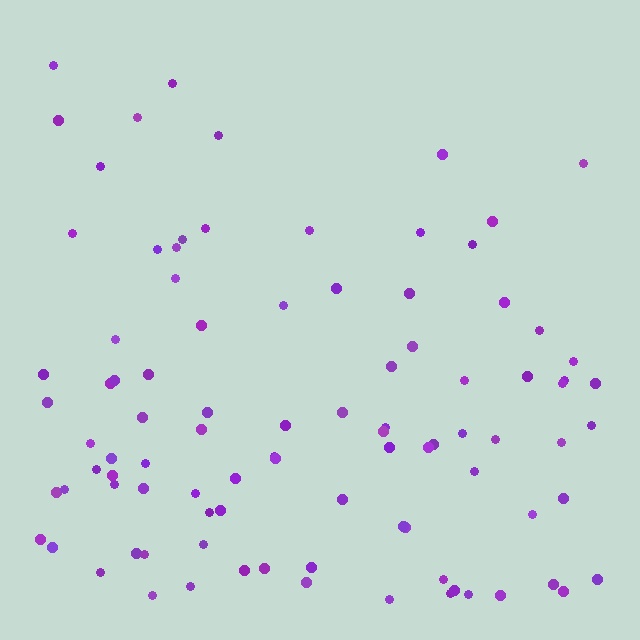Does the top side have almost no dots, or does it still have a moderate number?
Still a moderate number, just noticeably fewer than the bottom.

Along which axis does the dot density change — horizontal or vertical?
Vertical.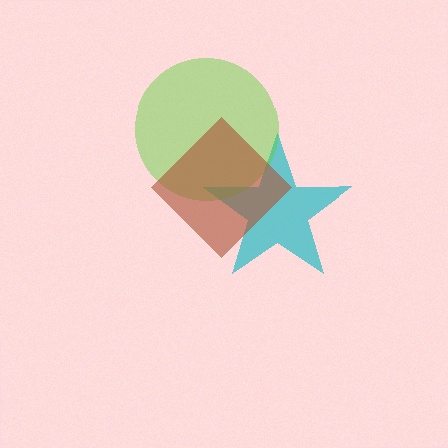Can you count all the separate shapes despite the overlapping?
Yes, there are 3 separate shapes.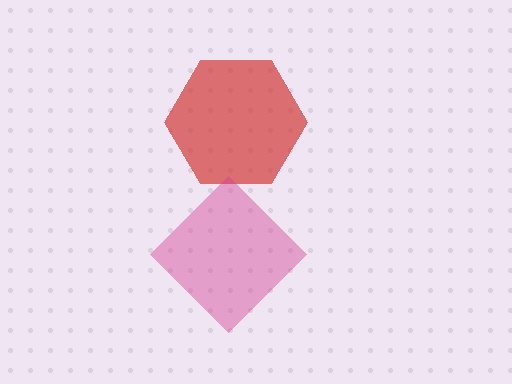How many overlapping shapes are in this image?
There are 2 overlapping shapes in the image.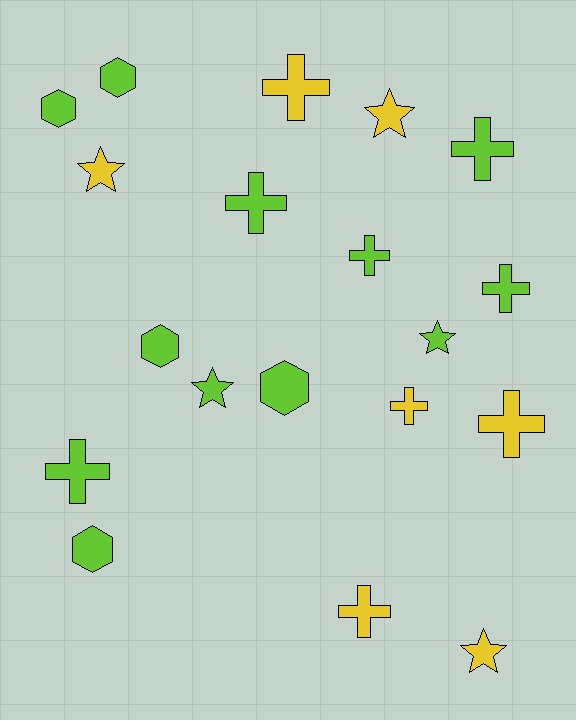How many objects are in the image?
There are 19 objects.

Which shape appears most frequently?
Cross, with 9 objects.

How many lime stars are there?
There are 2 lime stars.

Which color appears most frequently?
Lime, with 12 objects.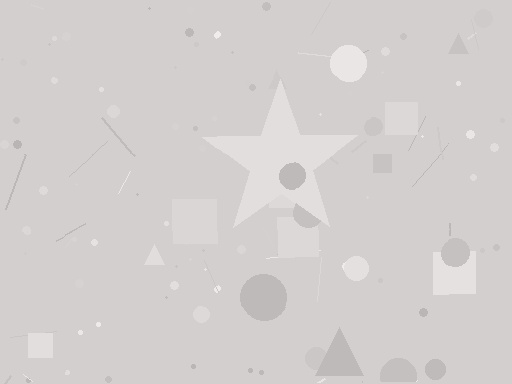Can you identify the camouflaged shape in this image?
The camouflaged shape is a star.